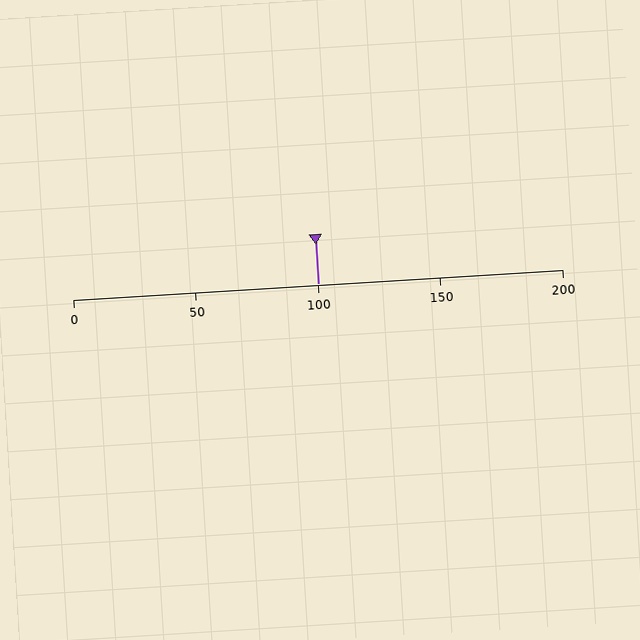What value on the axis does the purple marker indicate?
The marker indicates approximately 100.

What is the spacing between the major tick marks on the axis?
The major ticks are spaced 50 apart.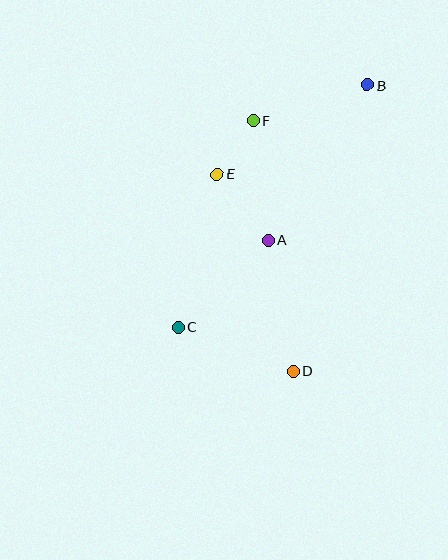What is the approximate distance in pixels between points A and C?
The distance between A and C is approximately 125 pixels.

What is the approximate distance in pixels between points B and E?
The distance between B and E is approximately 174 pixels.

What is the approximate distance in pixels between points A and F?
The distance between A and F is approximately 121 pixels.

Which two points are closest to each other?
Points E and F are closest to each other.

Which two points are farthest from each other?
Points B and C are farthest from each other.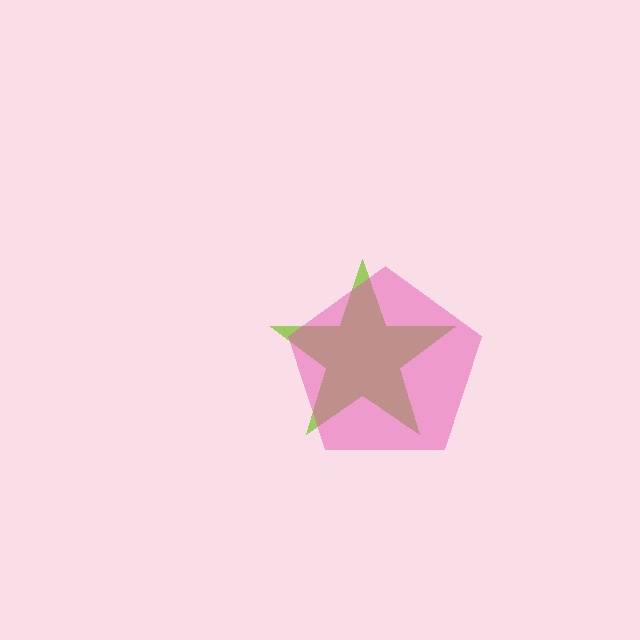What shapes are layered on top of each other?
The layered shapes are: a lime star, a pink pentagon.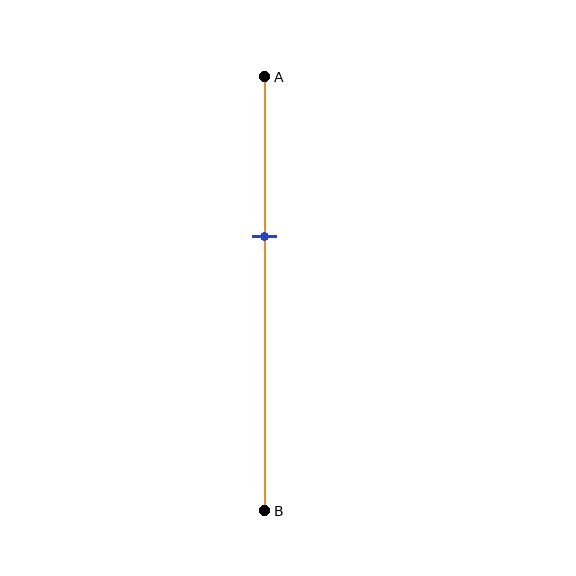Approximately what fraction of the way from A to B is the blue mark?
The blue mark is approximately 35% of the way from A to B.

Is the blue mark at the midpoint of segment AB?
No, the mark is at about 35% from A, not at the 50% midpoint.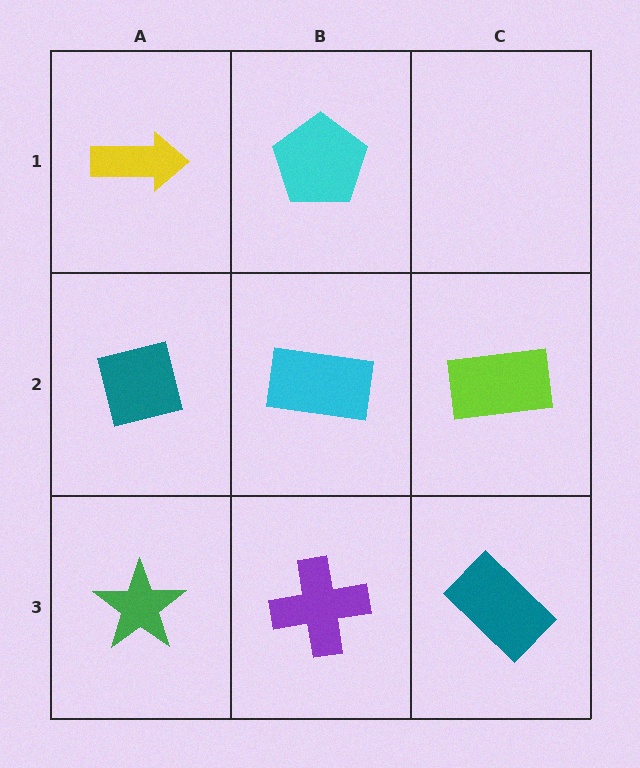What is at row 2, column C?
A lime rectangle.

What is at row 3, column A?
A green star.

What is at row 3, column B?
A purple cross.